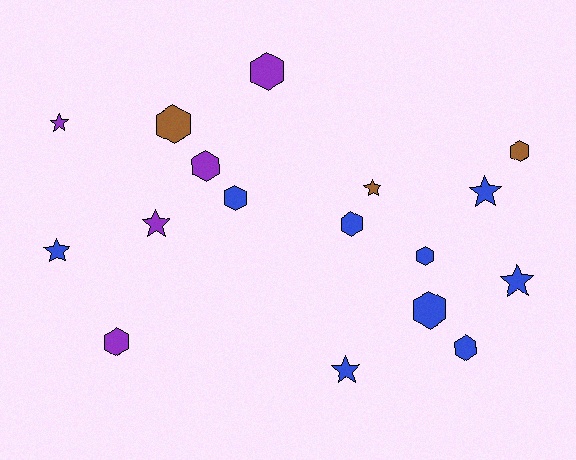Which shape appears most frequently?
Hexagon, with 10 objects.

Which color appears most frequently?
Blue, with 9 objects.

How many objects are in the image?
There are 17 objects.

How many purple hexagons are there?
There are 3 purple hexagons.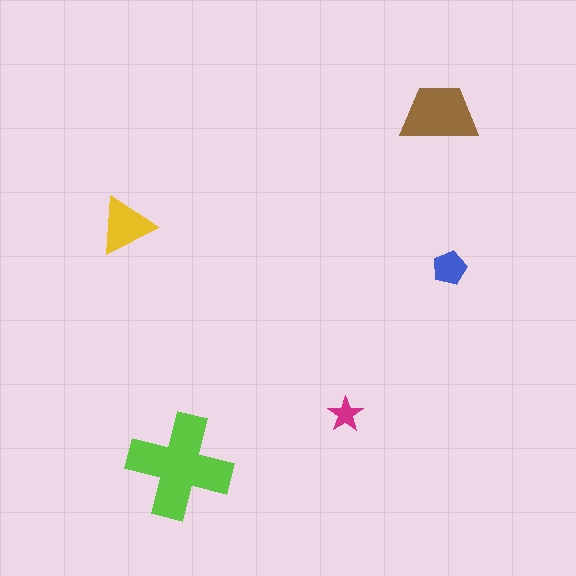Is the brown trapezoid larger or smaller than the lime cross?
Smaller.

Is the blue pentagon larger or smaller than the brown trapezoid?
Smaller.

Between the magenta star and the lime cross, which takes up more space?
The lime cross.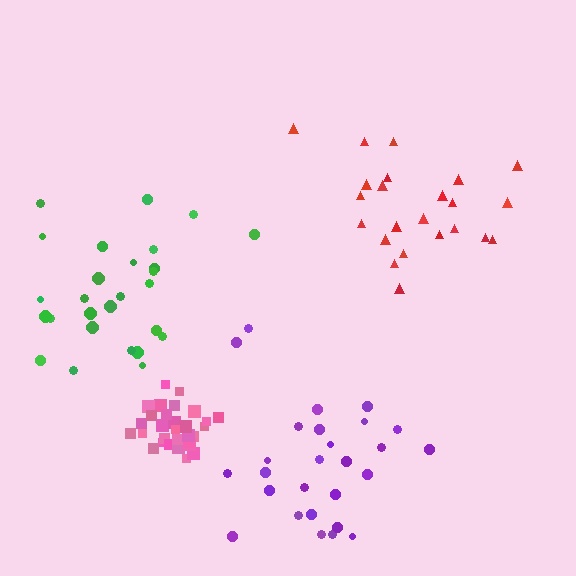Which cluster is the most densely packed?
Pink.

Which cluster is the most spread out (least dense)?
Red.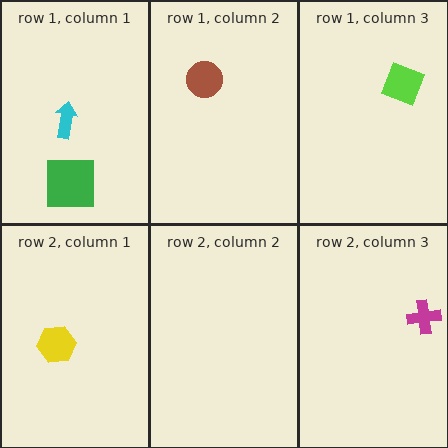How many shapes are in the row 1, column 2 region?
1.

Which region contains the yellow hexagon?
The row 2, column 1 region.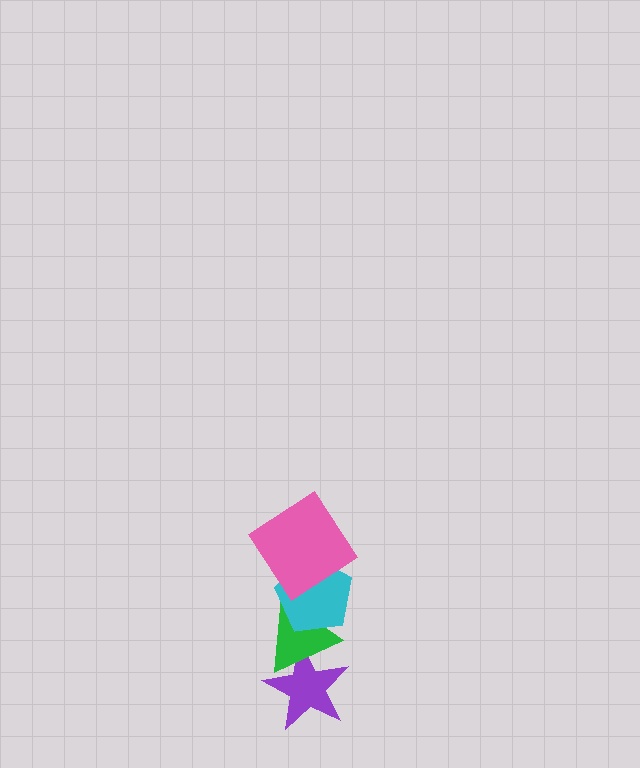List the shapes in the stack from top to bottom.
From top to bottom: the pink diamond, the cyan pentagon, the green triangle, the purple star.